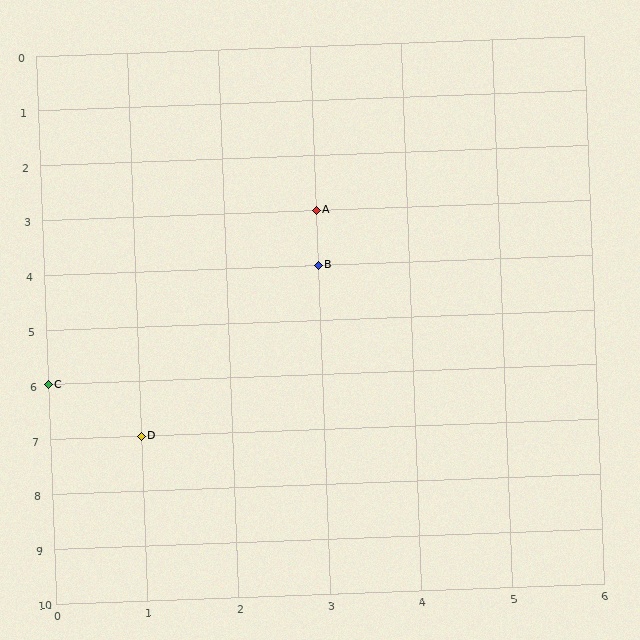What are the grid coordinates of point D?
Point D is at grid coordinates (1, 7).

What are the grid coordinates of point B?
Point B is at grid coordinates (3, 4).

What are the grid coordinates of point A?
Point A is at grid coordinates (3, 3).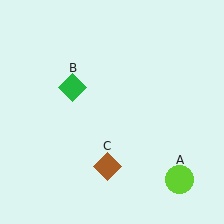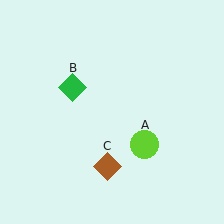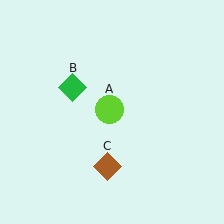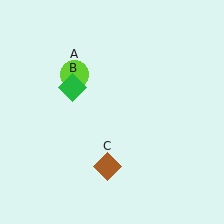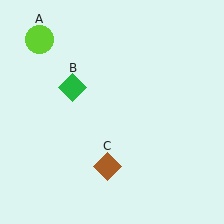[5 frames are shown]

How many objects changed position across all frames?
1 object changed position: lime circle (object A).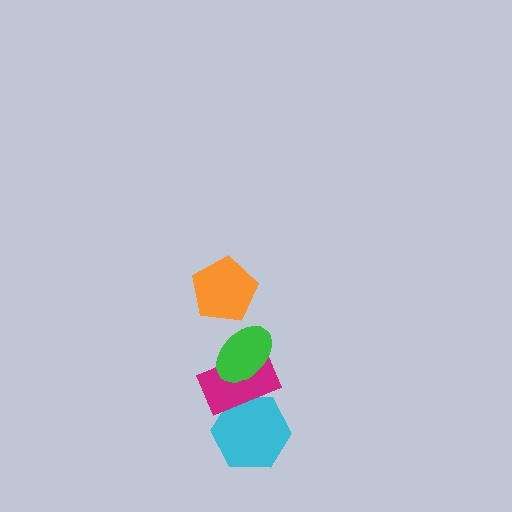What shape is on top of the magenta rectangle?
The green ellipse is on top of the magenta rectangle.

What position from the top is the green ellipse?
The green ellipse is 2nd from the top.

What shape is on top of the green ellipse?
The orange pentagon is on top of the green ellipse.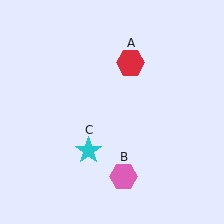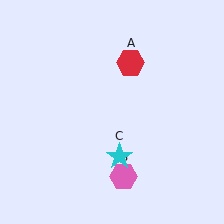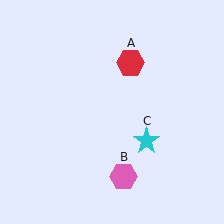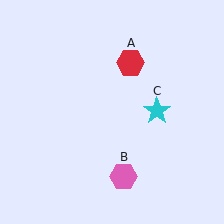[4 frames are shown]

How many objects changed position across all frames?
1 object changed position: cyan star (object C).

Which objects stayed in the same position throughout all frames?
Red hexagon (object A) and pink hexagon (object B) remained stationary.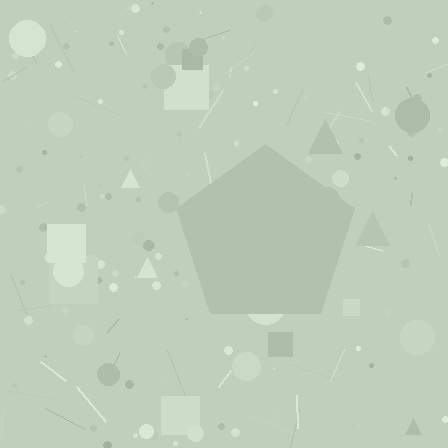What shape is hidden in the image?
A pentagon is hidden in the image.